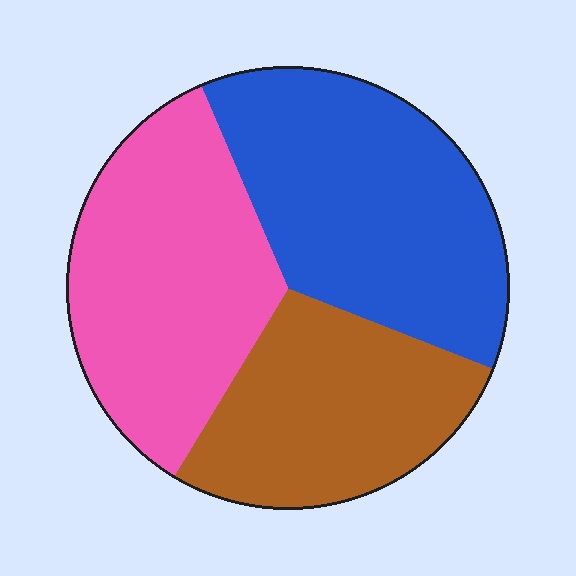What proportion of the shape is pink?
Pink takes up between a third and a half of the shape.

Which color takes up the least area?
Brown, at roughly 30%.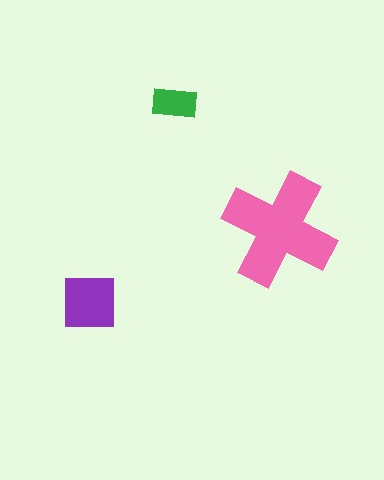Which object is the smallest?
The green rectangle.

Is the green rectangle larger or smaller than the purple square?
Smaller.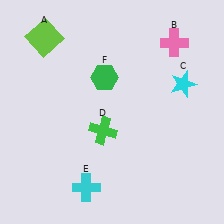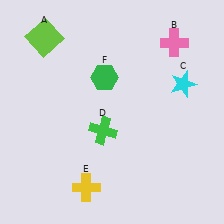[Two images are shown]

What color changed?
The cross (E) changed from cyan in Image 1 to yellow in Image 2.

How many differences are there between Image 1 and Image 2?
There is 1 difference between the two images.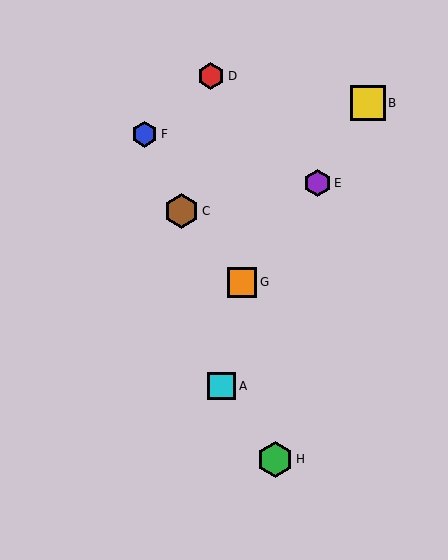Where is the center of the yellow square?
The center of the yellow square is at (368, 103).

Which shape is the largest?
The green hexagon (labeled H) is the largest.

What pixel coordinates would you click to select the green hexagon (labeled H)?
Click at (275, 459) to select the green hexagon H.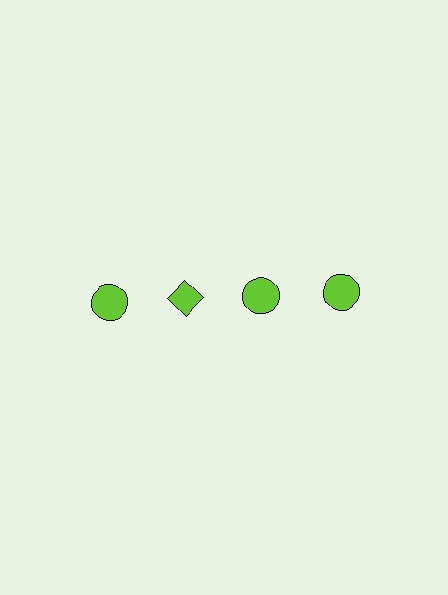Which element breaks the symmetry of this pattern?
The lime diamond in the top row, second from left column breaks the symmetry. All other shapes are lime circles.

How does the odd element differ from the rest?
It has a different shape: diamond instead of circle.